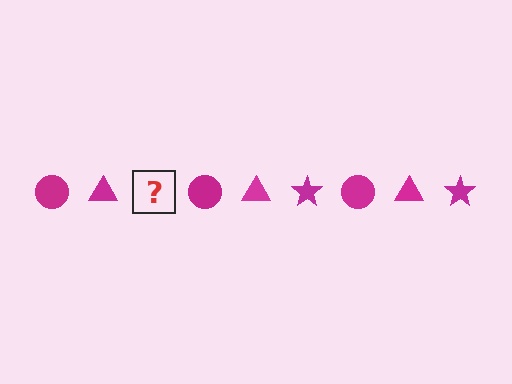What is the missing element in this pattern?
The missing element is a magenta star.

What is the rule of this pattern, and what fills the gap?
The rule is that the pattern cycles through circle, triangle, star shapes in magenta. The gap should be filled with a magenta star.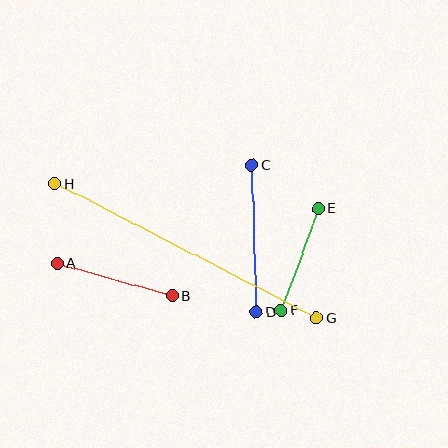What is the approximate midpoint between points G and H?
The midpoint is at approximately (186, 251) pixels.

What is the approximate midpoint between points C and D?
The midpoint is at approximately (254, 239) pixels.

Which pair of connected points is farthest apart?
Points G and H are farthest apart.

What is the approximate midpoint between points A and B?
The midpoint is at approximately (115, 279) pixels.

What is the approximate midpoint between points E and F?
The midpoint is at approximately (300, 259) pixels.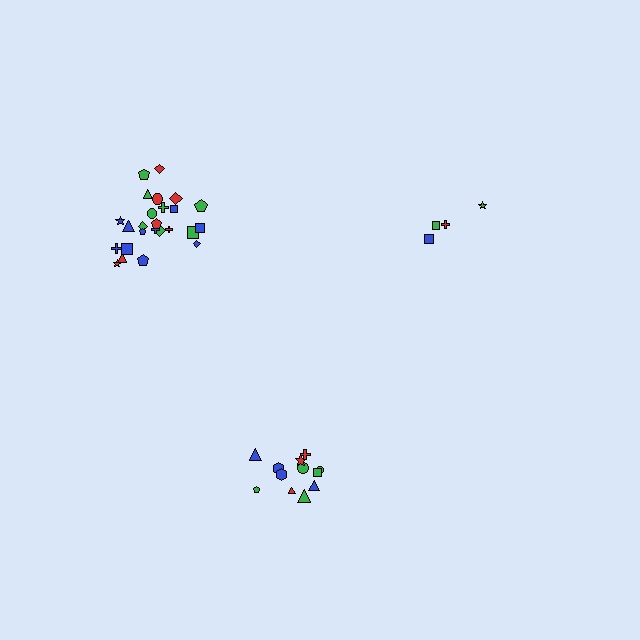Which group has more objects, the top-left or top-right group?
The top-left group.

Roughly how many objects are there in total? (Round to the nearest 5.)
Roughly 40 objects in total.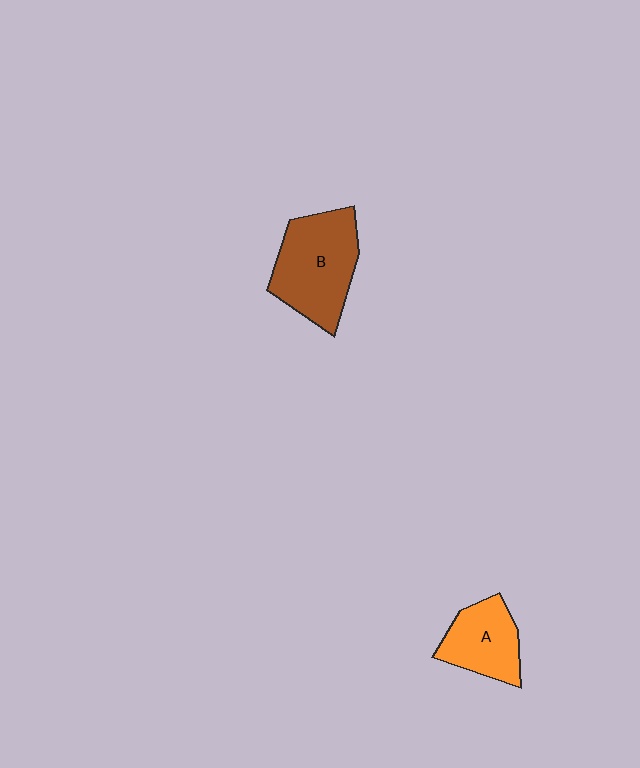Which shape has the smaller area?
Shape A (orange).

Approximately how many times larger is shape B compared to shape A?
Approximately 1.5 times.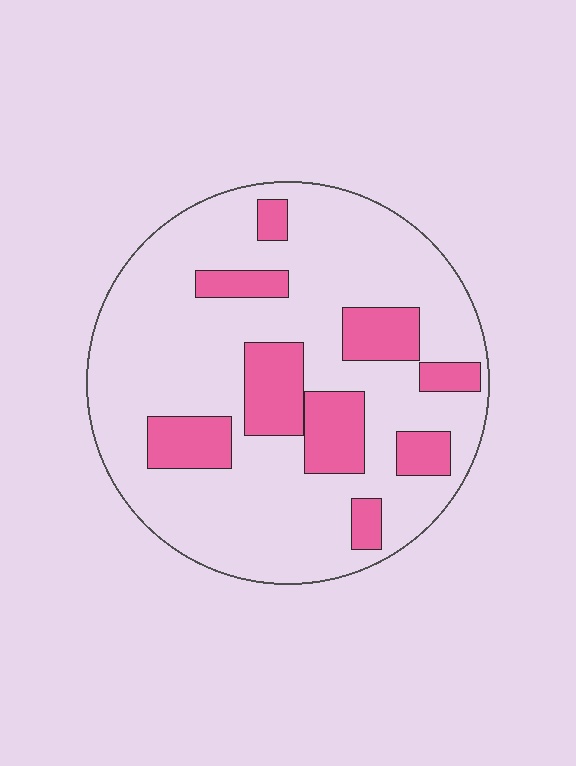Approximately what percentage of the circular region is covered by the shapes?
Approximately 25%.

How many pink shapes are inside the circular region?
9.